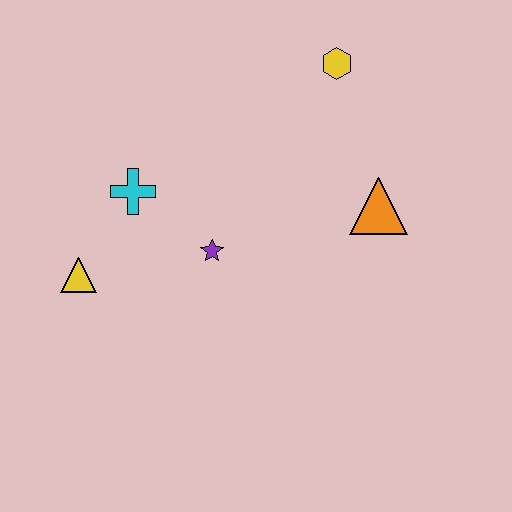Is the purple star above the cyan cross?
No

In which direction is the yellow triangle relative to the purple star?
The yellow triangle is to the left of the purple star.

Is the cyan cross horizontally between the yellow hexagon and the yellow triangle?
Yes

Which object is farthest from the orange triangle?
The yellow triangle is farthest from the orange triangle.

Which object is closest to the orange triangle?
The yellow hexagon is closest to the orange triangle.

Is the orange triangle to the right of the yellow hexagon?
Yes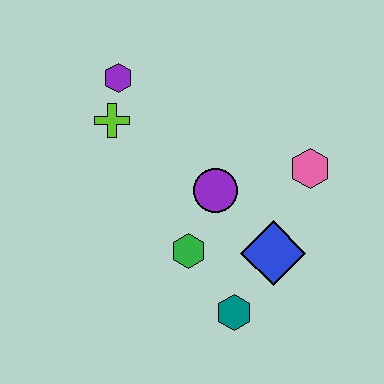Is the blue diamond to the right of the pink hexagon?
No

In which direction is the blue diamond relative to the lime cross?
The blue diamond is to the right of the lime cross.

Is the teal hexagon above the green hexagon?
No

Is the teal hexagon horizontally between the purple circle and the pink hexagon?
Yes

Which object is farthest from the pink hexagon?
The purple hexagon is farthest from the pink hexagon.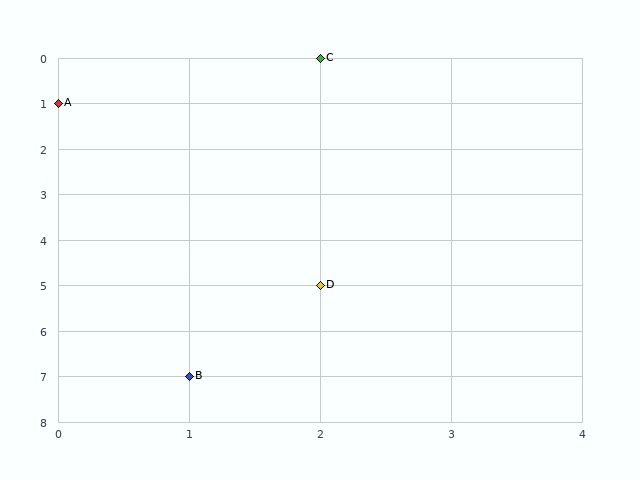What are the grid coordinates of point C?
Point C is at grid coordinates (2, 0).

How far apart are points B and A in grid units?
Points B and A are 1 column and 6 rows apart (about 6.1 grid units diagonally).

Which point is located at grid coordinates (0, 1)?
Point A is at (0, 1).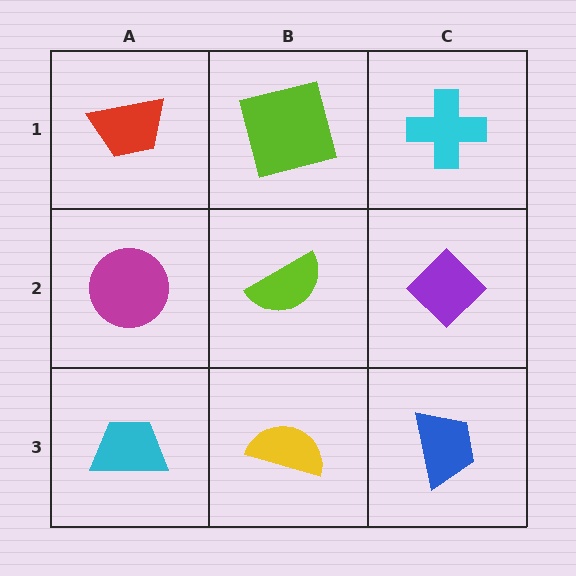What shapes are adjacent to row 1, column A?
A magenta circle (row 2, column A), a lime square (row 1, column B).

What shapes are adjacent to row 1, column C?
A purple diamond (row 2, column C), a lime square (row 1, column B).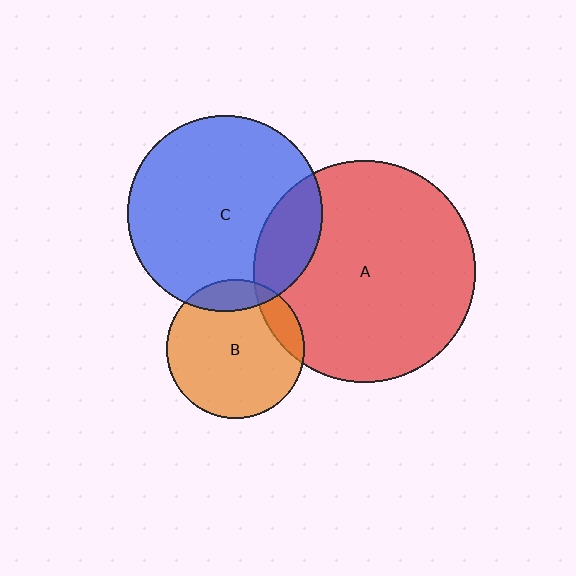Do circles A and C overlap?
Yes.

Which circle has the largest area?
Circle A (red).